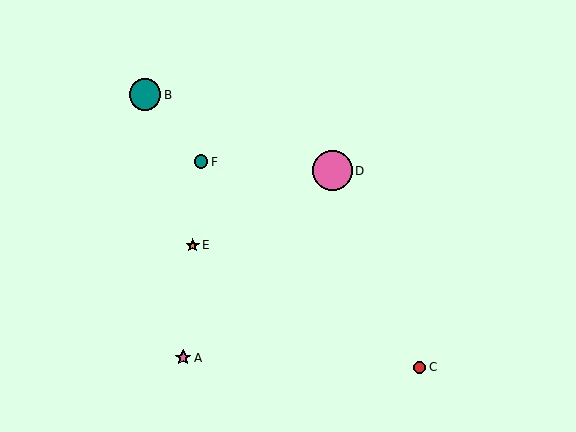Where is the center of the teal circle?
The center of the teal circle is at (201, 162).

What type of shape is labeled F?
Shape F is a teal circle.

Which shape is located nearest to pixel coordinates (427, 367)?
The red circle (labeled C) at (419, 367) is nearest to that location.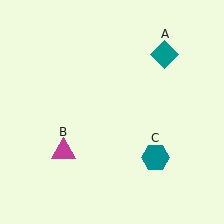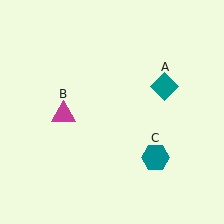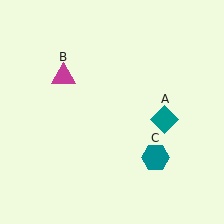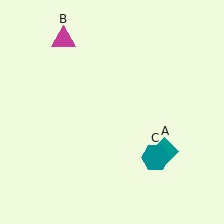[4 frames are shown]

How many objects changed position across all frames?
2 objects changed position: teal diamond (object A), magenta triangle (object B).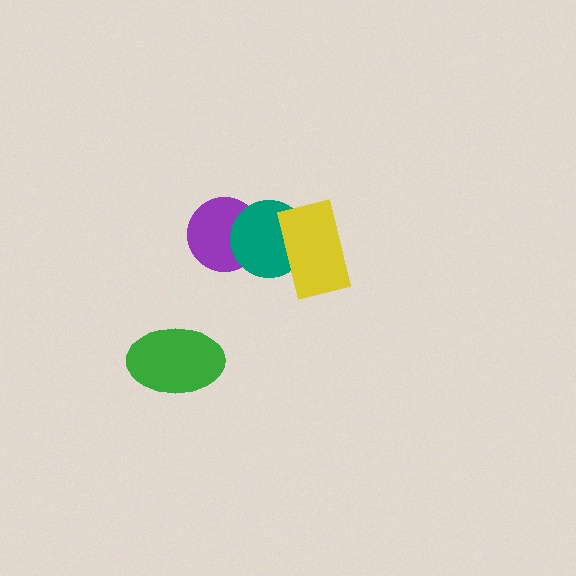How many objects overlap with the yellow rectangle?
1 object overlaps with the yellow rectangle.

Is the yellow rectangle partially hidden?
No, no other shape covers it.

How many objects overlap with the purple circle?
1 object overlaps with the purple circle.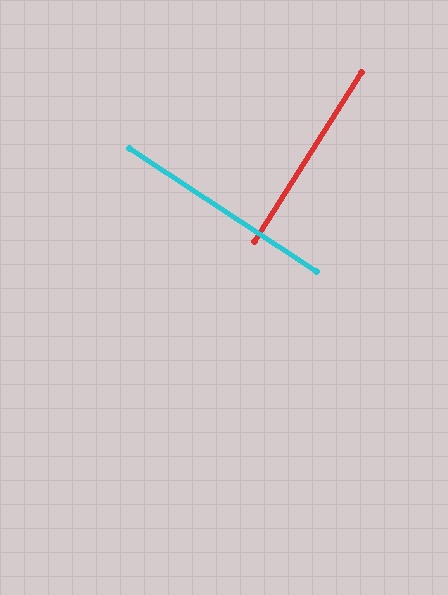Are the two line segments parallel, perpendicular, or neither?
Perpendicular — they meet at approximately 89°.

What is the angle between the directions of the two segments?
Approximately 89 degrees.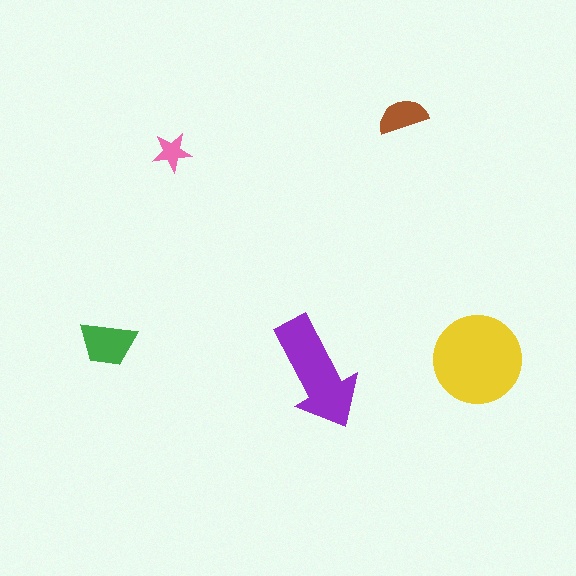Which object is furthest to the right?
The yellow circle is rightmost.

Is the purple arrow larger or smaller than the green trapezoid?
Larger.